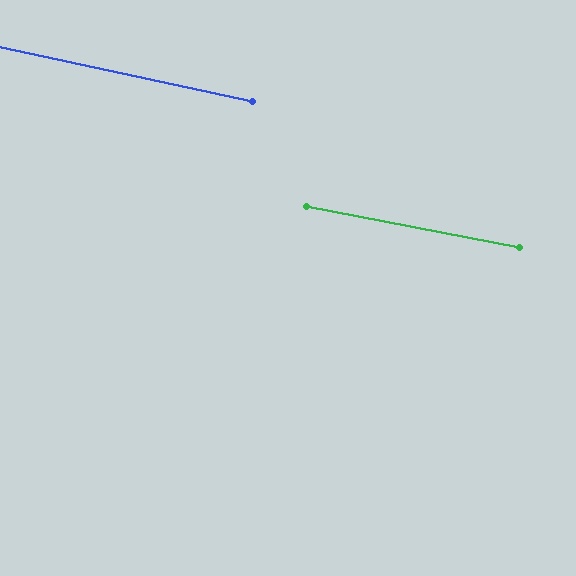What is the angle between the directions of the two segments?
Approximately 1 degree.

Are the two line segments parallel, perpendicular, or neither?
Parallel — their directions differ by only 1.1°.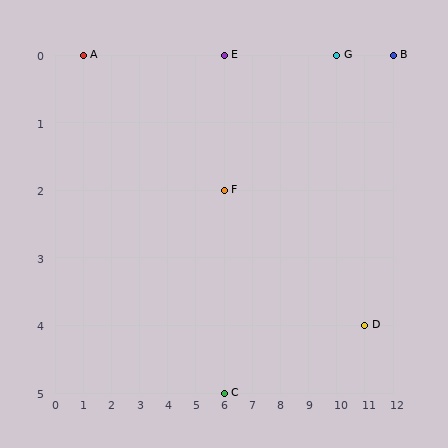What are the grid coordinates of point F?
Point F is at grid coordinates (6, 2).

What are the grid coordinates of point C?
Point C is at grid coordinates (6, 5).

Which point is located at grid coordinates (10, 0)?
Point G is at (10, 0).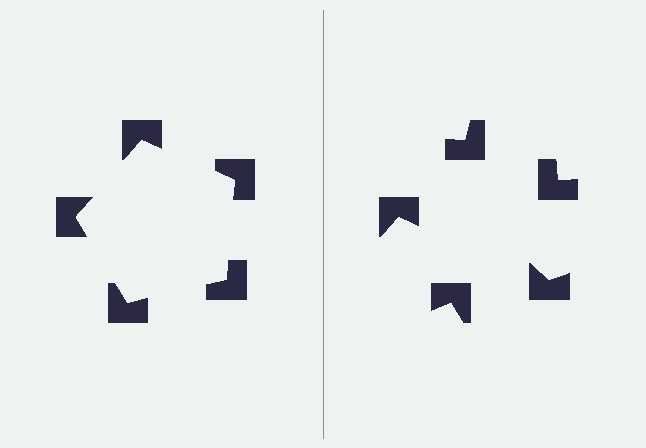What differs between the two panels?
The notched squares are positioned identically on both sides; only the wedge orientations differ. On the left they align to a pentagon; on the right they are misaligned.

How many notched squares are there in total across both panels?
10 — 5 on each side.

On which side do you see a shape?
An illusory pentagon appears on the left side. On the right side the wedge cuts are rotated, so no coherent shape forms.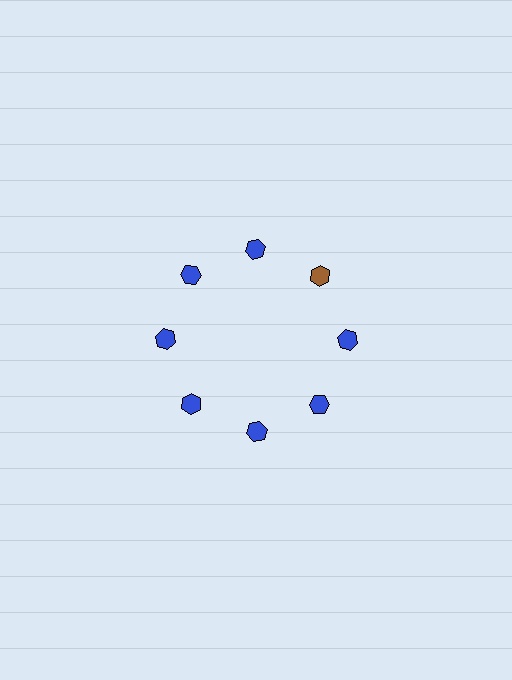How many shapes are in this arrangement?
There are 8 shapes arranged in a ring pattern.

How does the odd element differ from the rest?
It has a different color: brown instead of blue.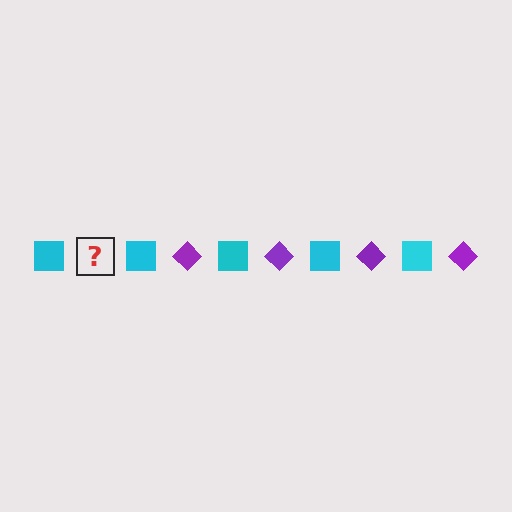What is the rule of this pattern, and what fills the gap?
The rule is that the pattern alternates between cyan square and purple diamond. The gap should be filled with a purple diamond.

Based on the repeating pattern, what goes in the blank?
The blank should be a purple diamond.